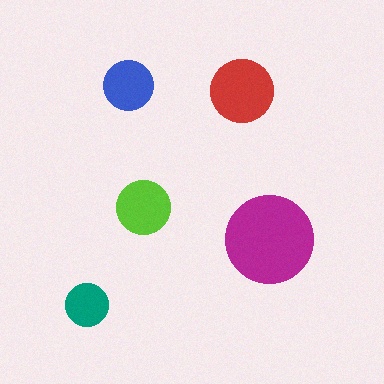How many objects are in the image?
There are 5 objects in the image.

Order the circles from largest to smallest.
the magenta one, the red one, the lime one, the blue one, the teal one.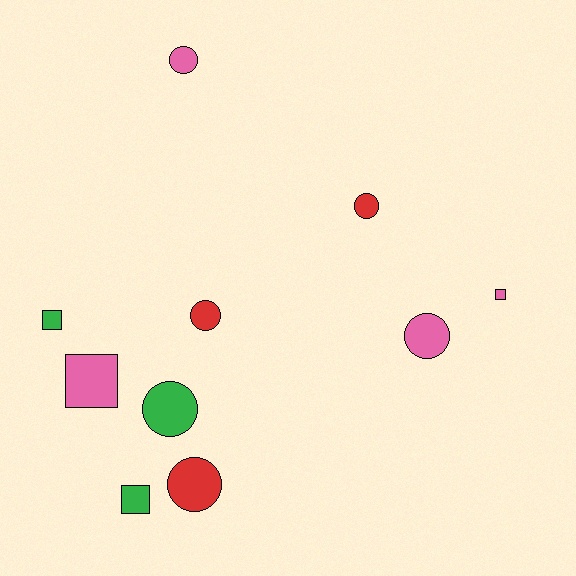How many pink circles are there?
There are 2 pink circles.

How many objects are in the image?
There are 10 objects.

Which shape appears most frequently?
Circle, with 6 objects.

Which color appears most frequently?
Pink, with 4 objects.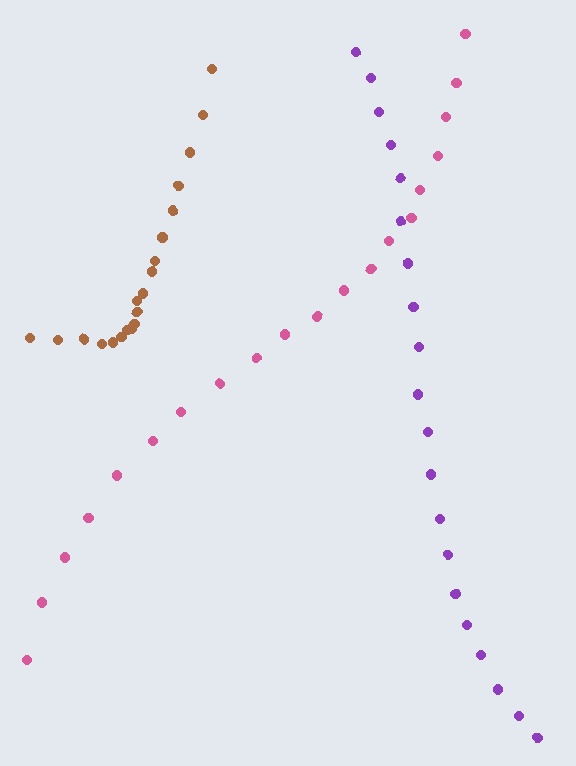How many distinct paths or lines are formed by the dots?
There are 3 distinct paths.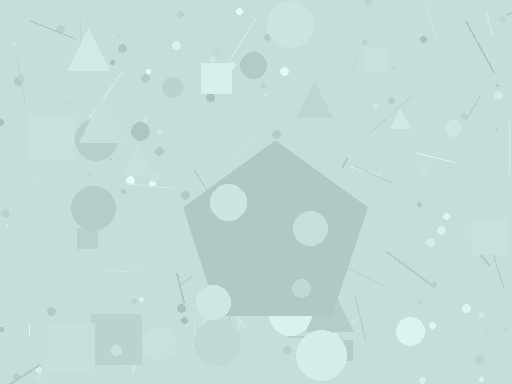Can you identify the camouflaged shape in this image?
The camouflaged shape is a pentagon.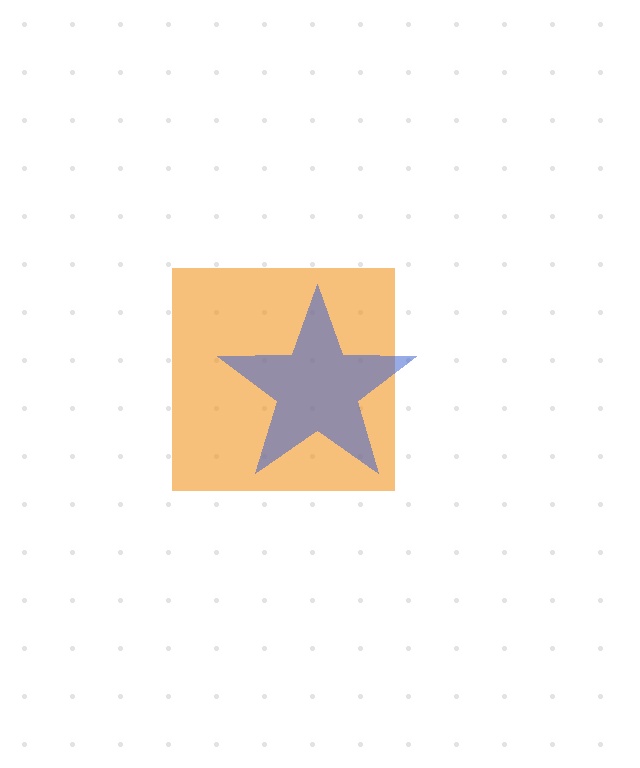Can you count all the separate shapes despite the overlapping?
Yes, there are 2 separate shapes.